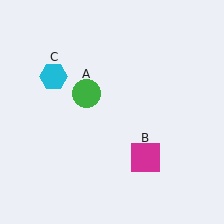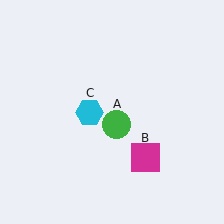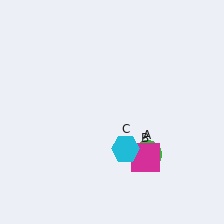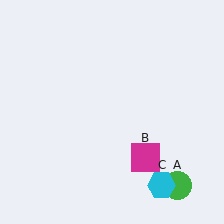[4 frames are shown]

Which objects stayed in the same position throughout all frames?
Magenta square (object B) remained stationary.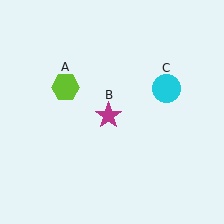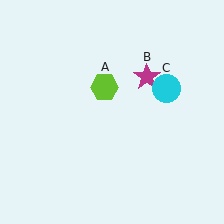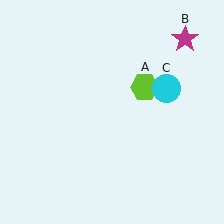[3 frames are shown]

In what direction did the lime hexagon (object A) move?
The lime hexagon (object A) moved right.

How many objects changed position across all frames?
2 objects changed position: lime hexagon (object A), magenta star (object B).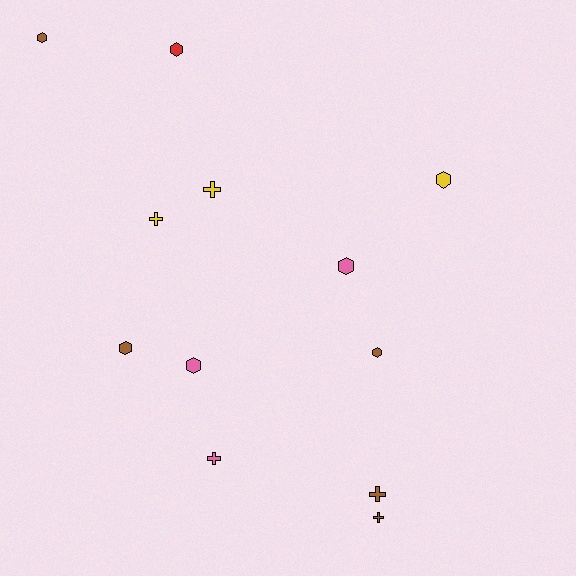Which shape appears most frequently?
Hexagon, with 7 objects.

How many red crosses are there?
There are no red crosses.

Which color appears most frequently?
Brown, with 5 objects.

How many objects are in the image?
There are 12 objects.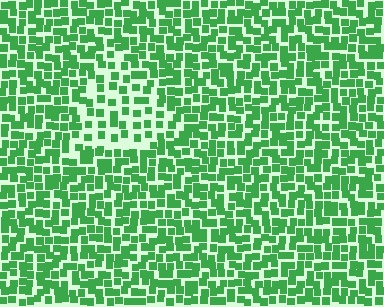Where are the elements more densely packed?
The elements are more densely packed outside the triangle boundary.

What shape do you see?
I see a triangle.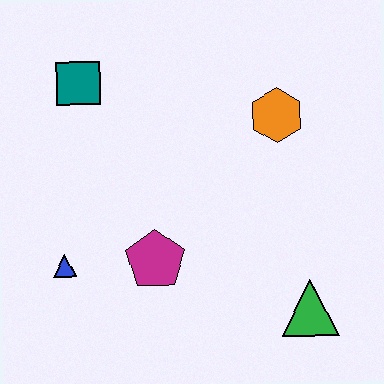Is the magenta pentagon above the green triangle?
Yes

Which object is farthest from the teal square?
The green triangle is farthest from the teal square.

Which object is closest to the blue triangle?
The magenta pentagon is closest to the blue triangle.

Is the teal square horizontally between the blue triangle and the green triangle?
Yes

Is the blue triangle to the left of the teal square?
Yes